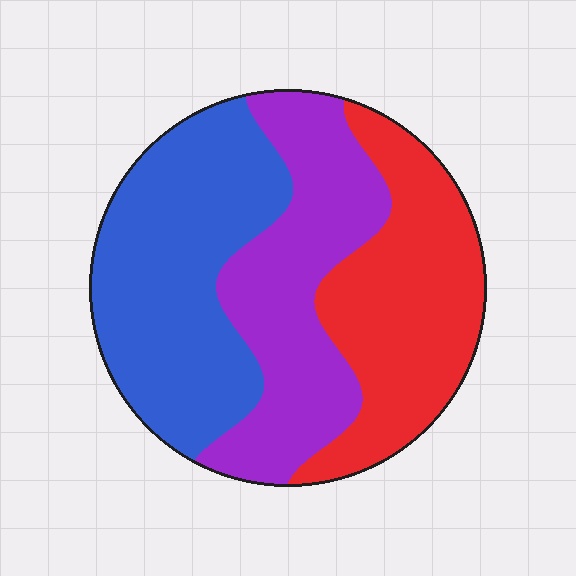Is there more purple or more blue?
Blue.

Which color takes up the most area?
Blue, at roughly 35%.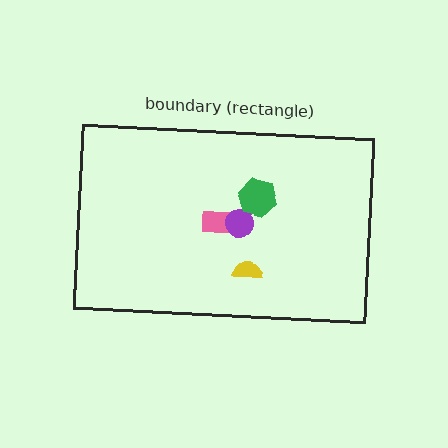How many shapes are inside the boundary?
4 inside, 0 outside.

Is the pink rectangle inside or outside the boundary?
Inside.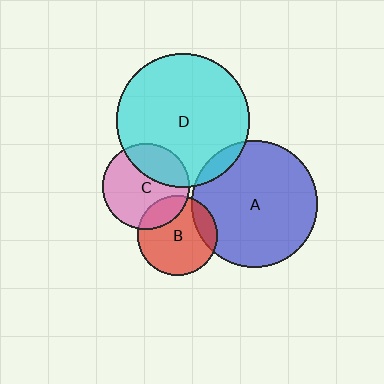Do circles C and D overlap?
Yes.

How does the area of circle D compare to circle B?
Approximately 2.8 times.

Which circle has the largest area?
Circle D (cyan).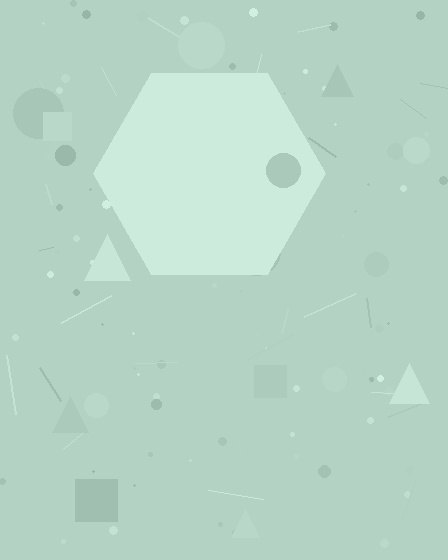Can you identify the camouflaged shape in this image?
The camouflaged shape is a hexagon.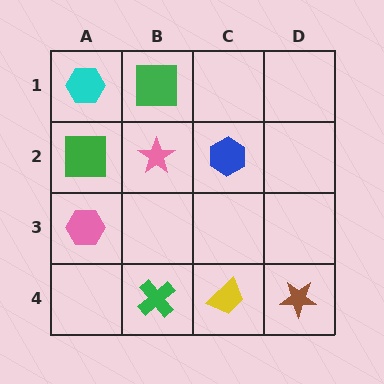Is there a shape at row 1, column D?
No, that cell is empty.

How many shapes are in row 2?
3 shapes.